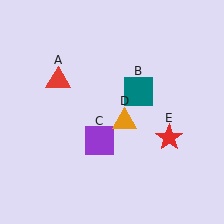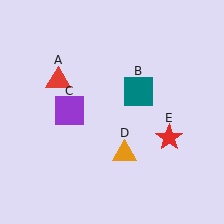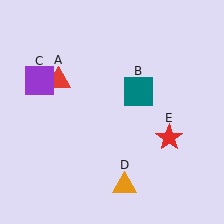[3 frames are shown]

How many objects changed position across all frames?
2 objects changed position: purple square (object C), orange triangle (object D).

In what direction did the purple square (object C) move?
The purple square (object C) moved up and to the left.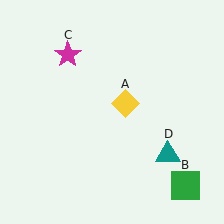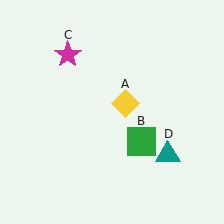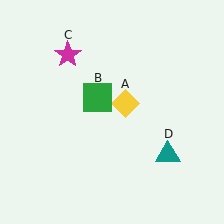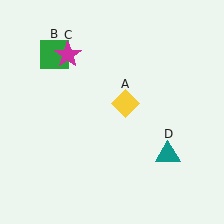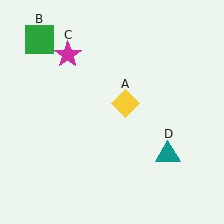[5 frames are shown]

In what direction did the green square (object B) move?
The green square (object B) moved up and to the left.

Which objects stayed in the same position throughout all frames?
Yellow diamond (object A) and magenta star (object C) and teal triangle (object D) remained stationary.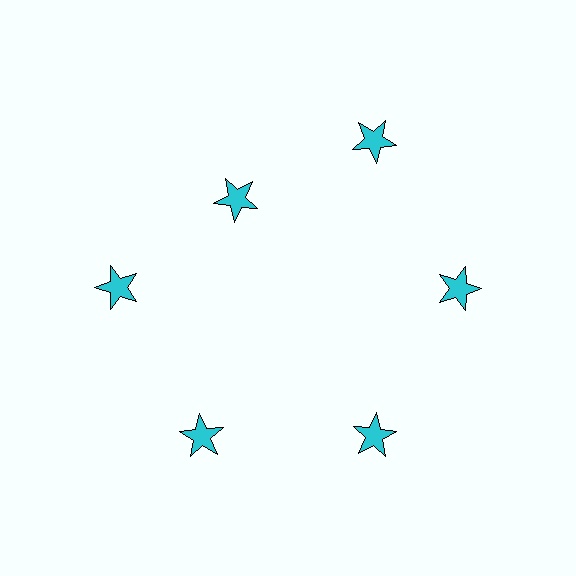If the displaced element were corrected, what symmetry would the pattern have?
It would have 6-fold rotational symmetry — the pattern would map onto itself every 60 degrees.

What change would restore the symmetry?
The symmetry would be restored by moving it outward, back onto the ring so that all 6 stars sit at equal angles and equal distance from the center.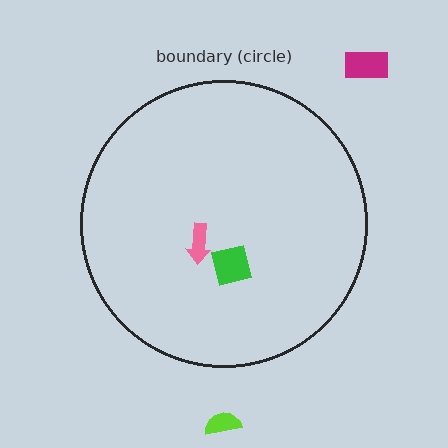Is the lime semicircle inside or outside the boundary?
Outside.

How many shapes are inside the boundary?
2 inside, 2 outside.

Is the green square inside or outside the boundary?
Inside.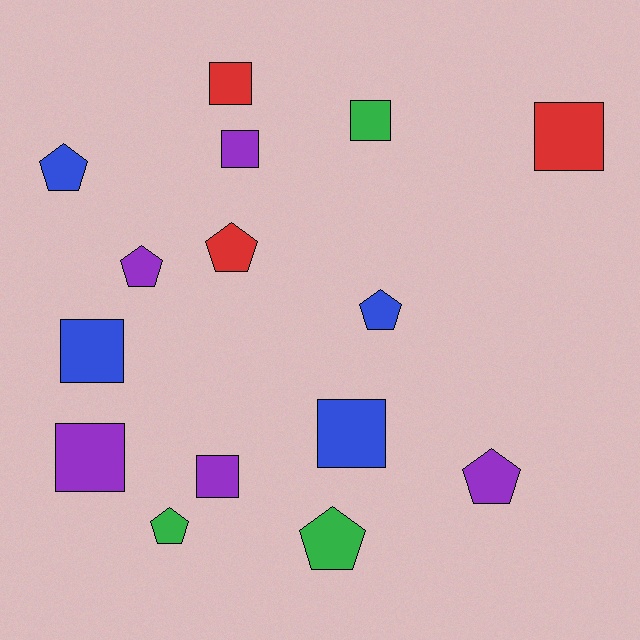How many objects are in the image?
There are 15 objects.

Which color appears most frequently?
Purple, with 5 objects.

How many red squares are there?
There are 2 red squares.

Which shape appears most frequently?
Square, with 8 objects.